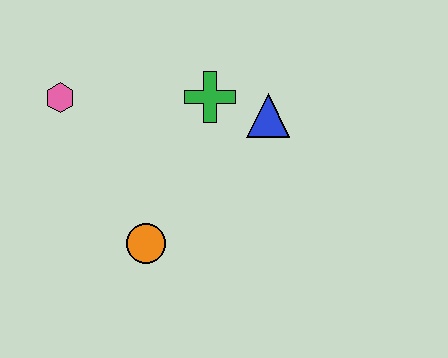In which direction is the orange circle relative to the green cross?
The orange circle is below the green cross.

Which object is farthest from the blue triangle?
The pink hexagon is farthest from the blue triangle.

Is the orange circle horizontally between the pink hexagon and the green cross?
Yes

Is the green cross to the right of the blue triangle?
No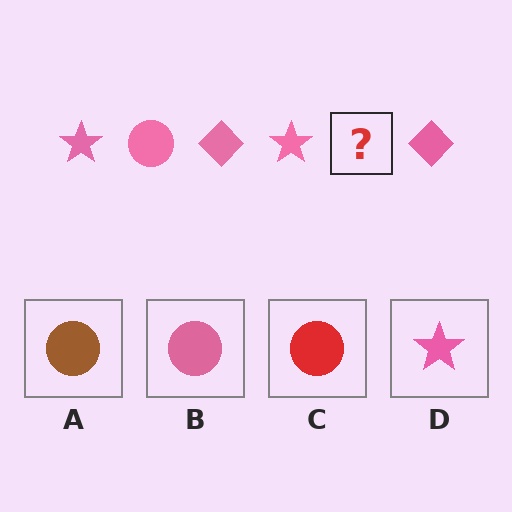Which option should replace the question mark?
Option B.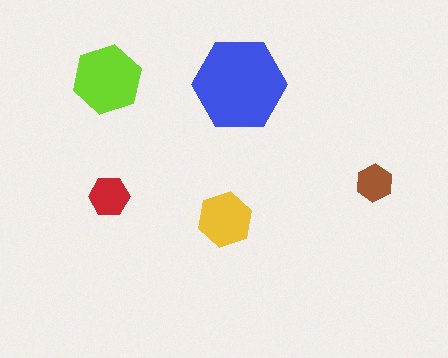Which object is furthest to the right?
The brown hexagon is rightmost.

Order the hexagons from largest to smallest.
the blue one, the lime one, the yellow one, the red one, the brown one.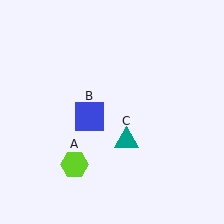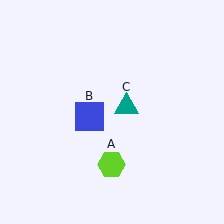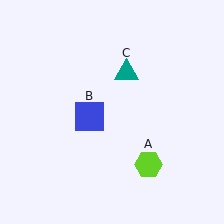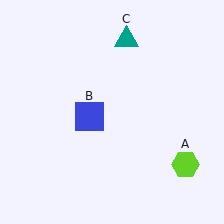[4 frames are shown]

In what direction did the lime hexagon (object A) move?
The lime hexagon (object A) moved right.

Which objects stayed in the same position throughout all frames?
Blue square (object B) remained stationary.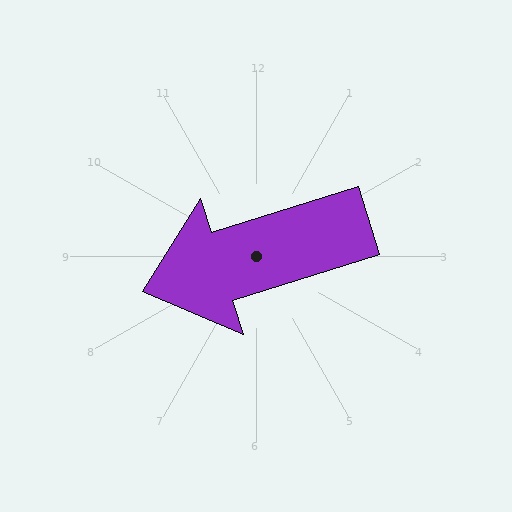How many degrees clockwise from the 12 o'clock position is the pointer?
Approximately 253 degrees.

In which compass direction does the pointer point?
West.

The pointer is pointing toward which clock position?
Roughly 8 o'clock.